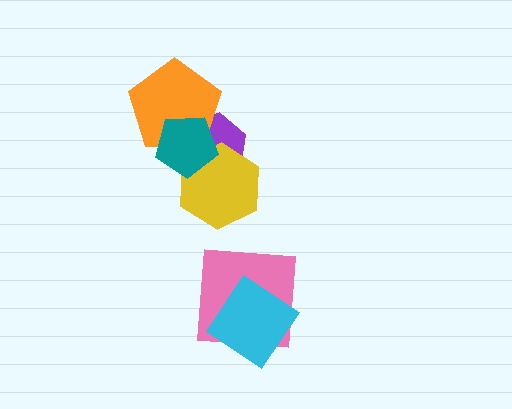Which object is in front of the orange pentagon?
The teal pentagon is in front of the orange pentagon.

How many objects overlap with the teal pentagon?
3 objects overlap with the teal pentagon.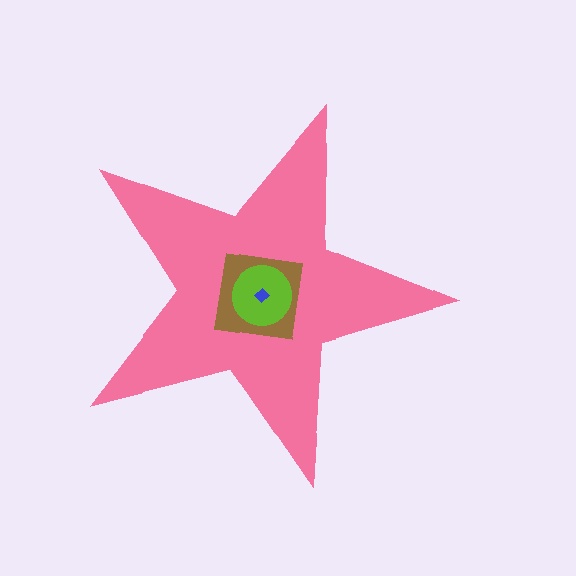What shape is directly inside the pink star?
The brown square.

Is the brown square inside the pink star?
Yes.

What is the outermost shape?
The pink star.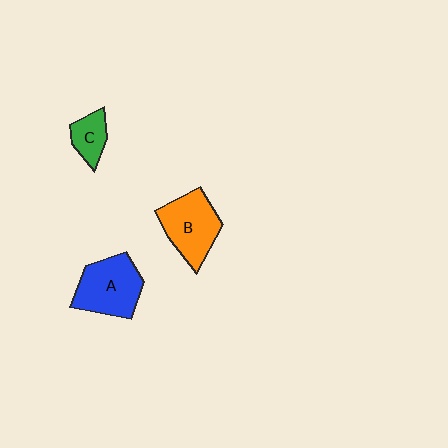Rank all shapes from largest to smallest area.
From largest to smallest: A (blue), B (orange), C (green).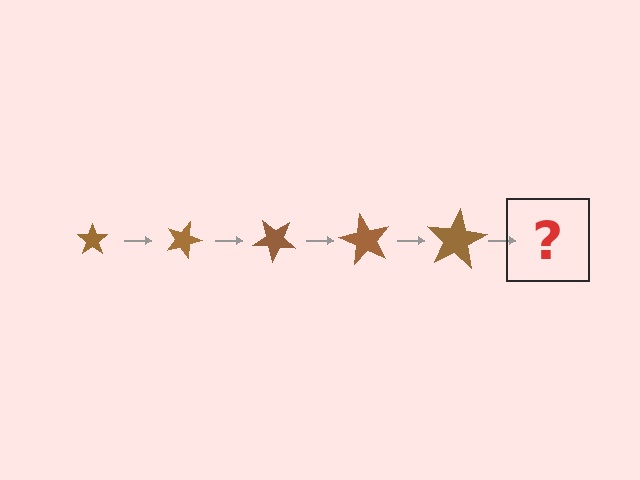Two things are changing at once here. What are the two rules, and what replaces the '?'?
The two rules are that the star grows larger each step and it rotates 20 degrees each step. The '?' should be a star, larger than the previous one and rotated 100 degrees from the start.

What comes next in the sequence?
The next element should be a star, larger than the previous one and rotated 100 degrees from the start.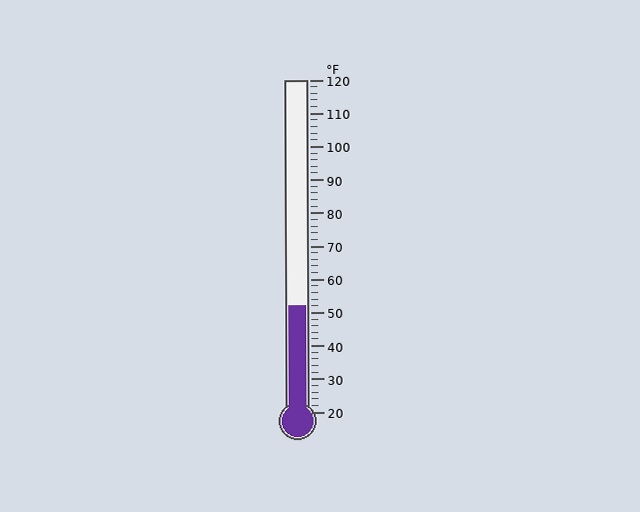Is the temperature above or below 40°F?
The temperature is above 40°F.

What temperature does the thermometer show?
The thermometer shows approximately 52°F.